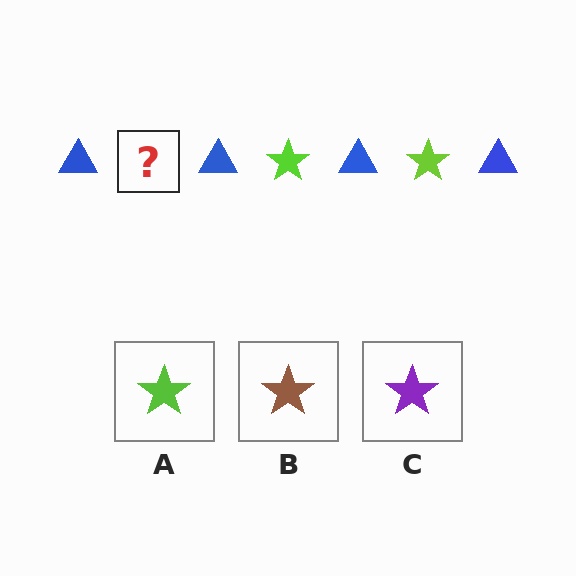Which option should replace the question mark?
Option A.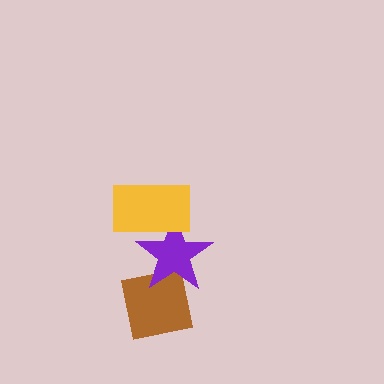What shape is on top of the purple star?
The yellow rectangle is on top of the purple star.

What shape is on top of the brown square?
The purple star is on top of the brown square.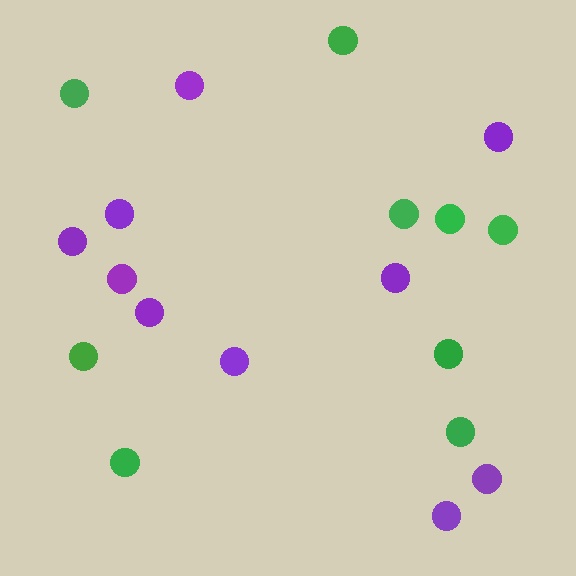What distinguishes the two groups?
There are 2 groups: one group of green circles (9) and one group of purple circles (10).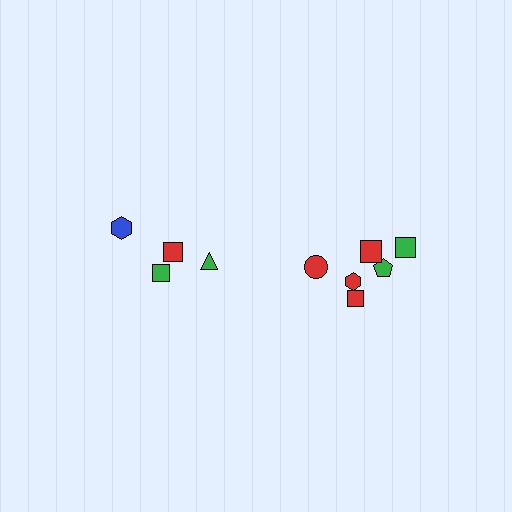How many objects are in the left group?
There are 4 objects.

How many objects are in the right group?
There are 6 objects.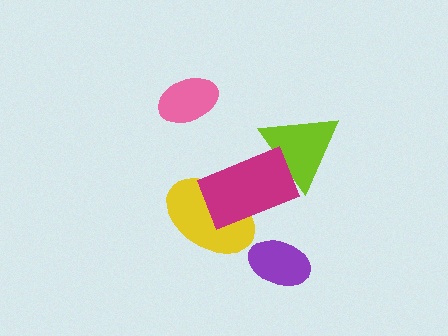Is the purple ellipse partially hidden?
No, no other shape covers it.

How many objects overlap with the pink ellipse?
0 objects overlap with the pink ellipse.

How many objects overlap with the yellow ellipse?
1 object overlaps with the yellow ellipse.